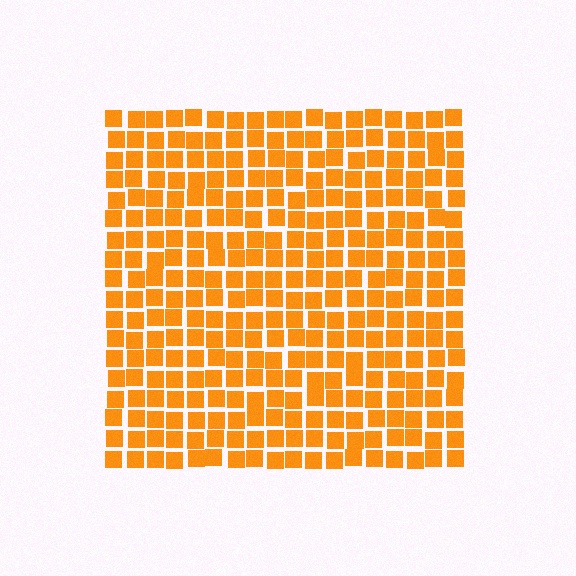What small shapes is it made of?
It is made of small squares.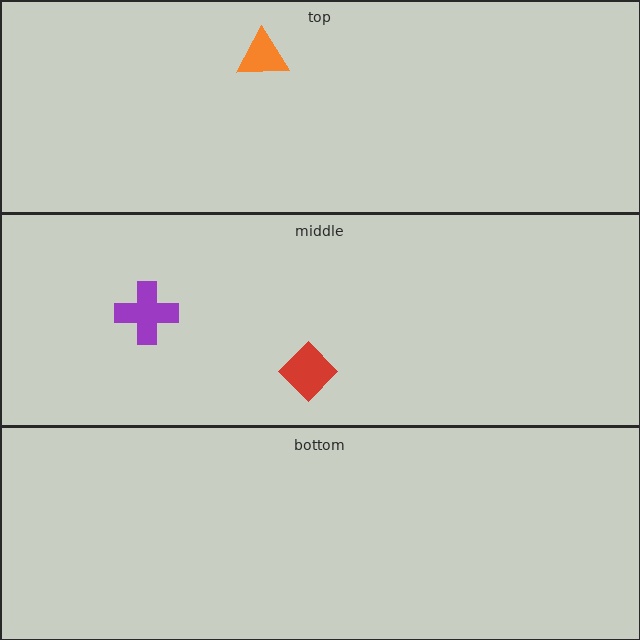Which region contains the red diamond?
The middle region.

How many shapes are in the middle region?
2.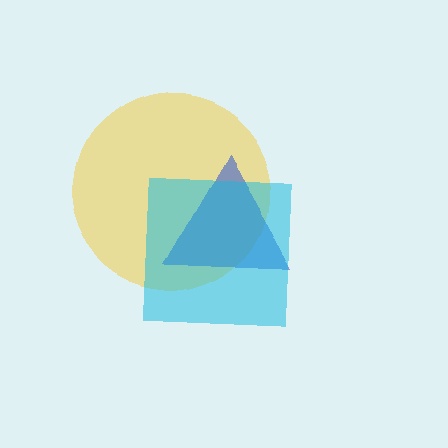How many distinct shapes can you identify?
There are 3 distinct shapes: a yellow circle, a blue triangle, a cyan square.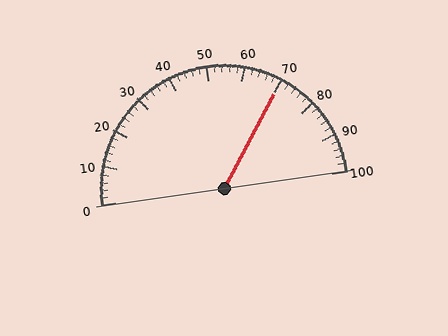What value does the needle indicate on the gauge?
The needle indicates approximately 70.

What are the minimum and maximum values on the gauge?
The gauge ranges from 0 to 100.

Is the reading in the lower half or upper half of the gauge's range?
The reading is in the upper half of the range (0 to 100).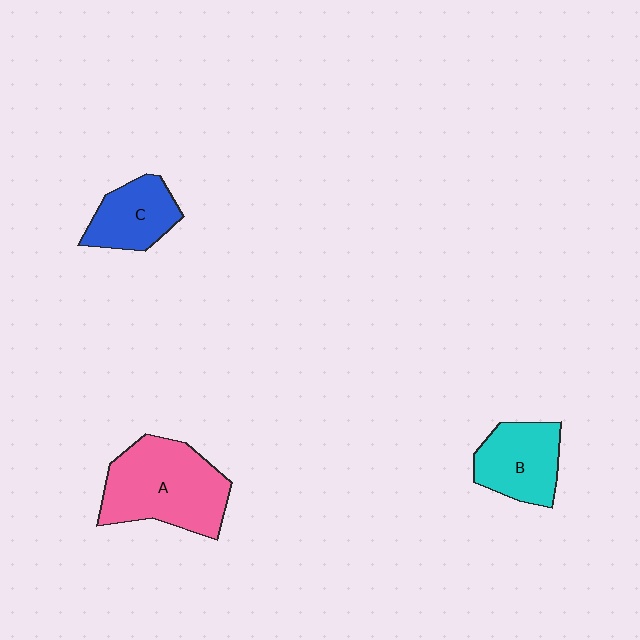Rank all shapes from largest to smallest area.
From largest to smallest: A (pink), B (cyan), C (blue).